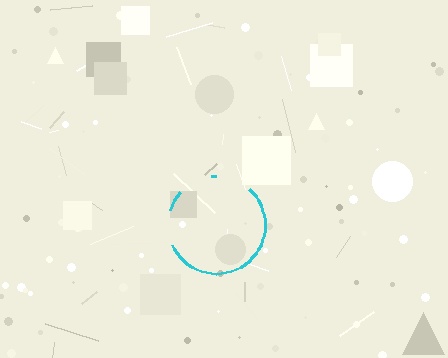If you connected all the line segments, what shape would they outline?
They would outline a circle.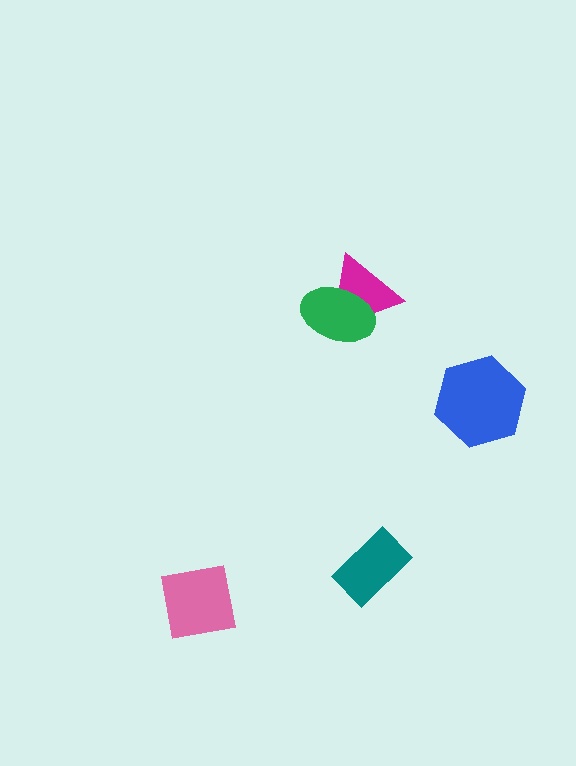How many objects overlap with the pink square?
0 objects overlap with the pink square.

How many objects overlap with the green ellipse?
1 object overlaps with the green ellipse.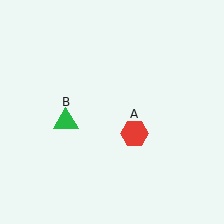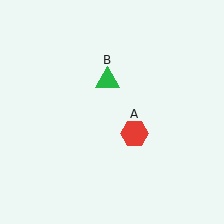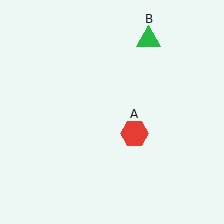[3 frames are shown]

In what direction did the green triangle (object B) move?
The green triangle (object B) moved up and to the right.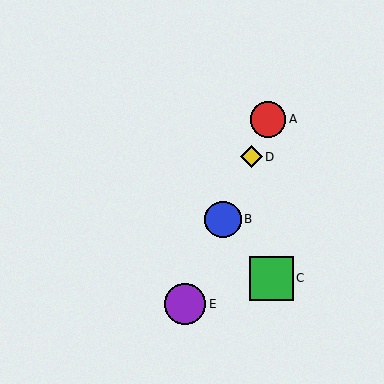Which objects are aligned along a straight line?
Objects A, B, D, E are aligned along a straight line.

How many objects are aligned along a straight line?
4 objects (A, B, D, E) are aligned along a straight line.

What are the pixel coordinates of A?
Object A is at (268, 119).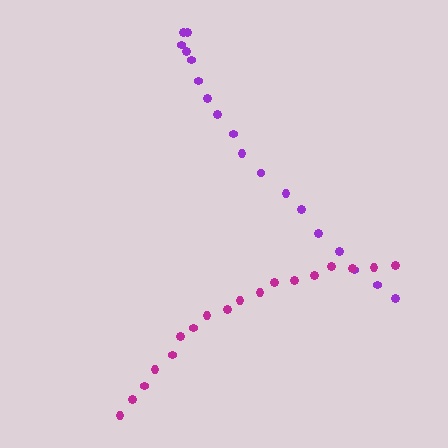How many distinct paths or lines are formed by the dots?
There are 2 distinct paths.